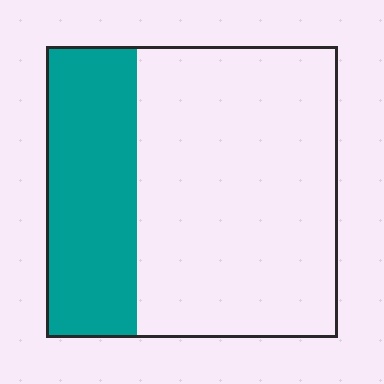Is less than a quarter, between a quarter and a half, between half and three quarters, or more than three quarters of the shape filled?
Between a quarter and a half.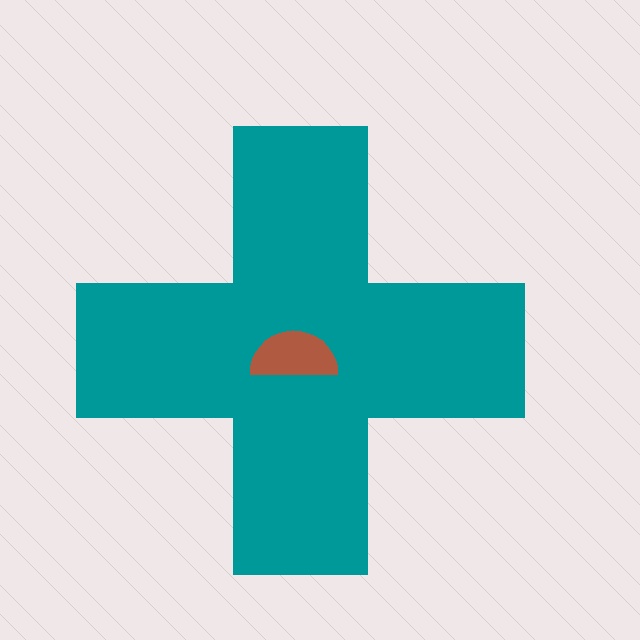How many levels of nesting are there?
2.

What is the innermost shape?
The brown semicircle.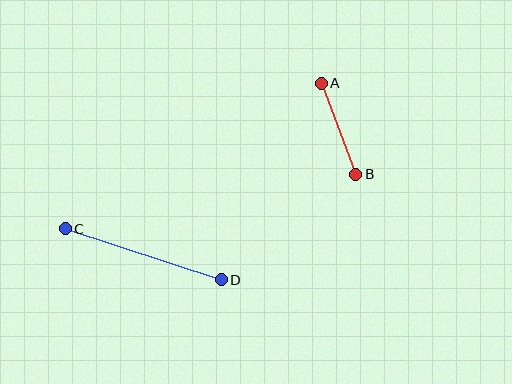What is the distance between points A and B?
The distance is approximately 97 pixels.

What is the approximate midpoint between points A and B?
The midpoint is at approximately (339, 129) pixels.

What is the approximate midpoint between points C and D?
The midpoint is at approximately (143, 254) pixels.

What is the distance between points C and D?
The distance is approximately 164 pixels.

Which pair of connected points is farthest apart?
Points C and D are farthest apart.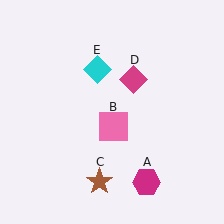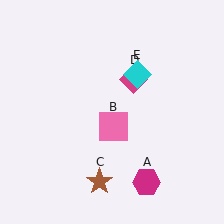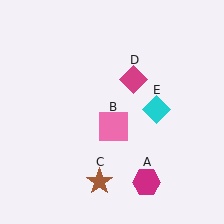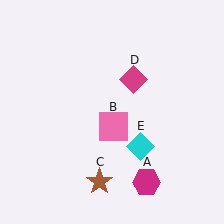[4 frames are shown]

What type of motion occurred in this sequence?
The cyan diamond (object E) rotated clockwise around the center of the scene.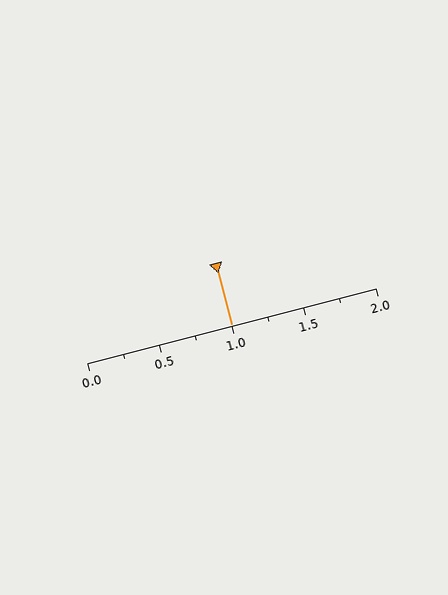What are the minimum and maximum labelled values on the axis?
The axis runs from 0.0 to 2.0.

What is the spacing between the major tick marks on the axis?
The major ticks are spaced 0.5 apart.